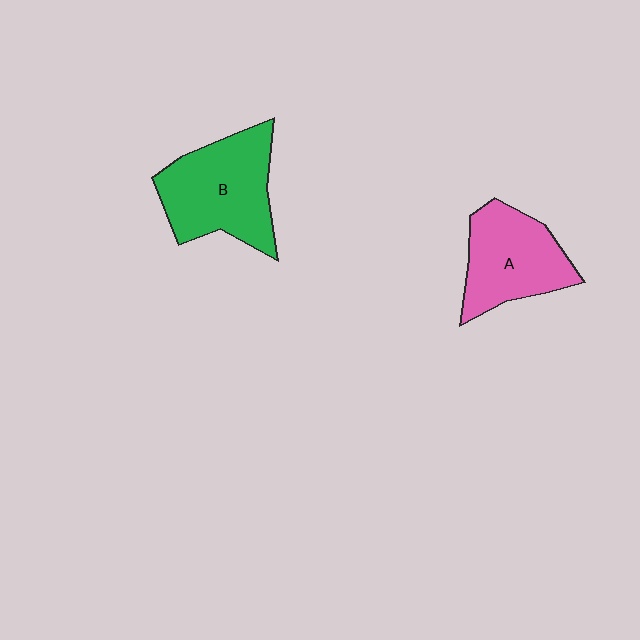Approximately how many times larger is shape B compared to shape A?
Approximately 1.2 times.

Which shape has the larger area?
Shape B (green).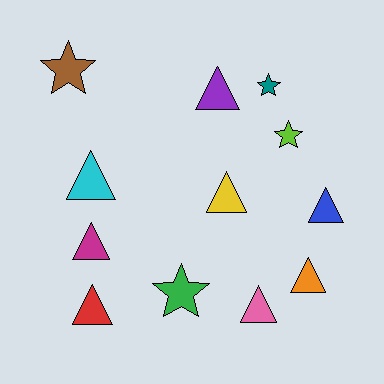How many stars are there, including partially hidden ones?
There are 4 stars.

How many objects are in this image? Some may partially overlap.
There are 12 objects.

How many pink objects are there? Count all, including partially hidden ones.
There is 1 pink object.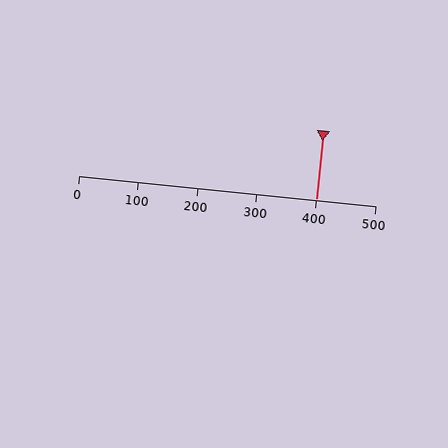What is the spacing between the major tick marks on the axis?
The major ticks are spaced 100 apart.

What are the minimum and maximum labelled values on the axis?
The axis runs from 0 to 500.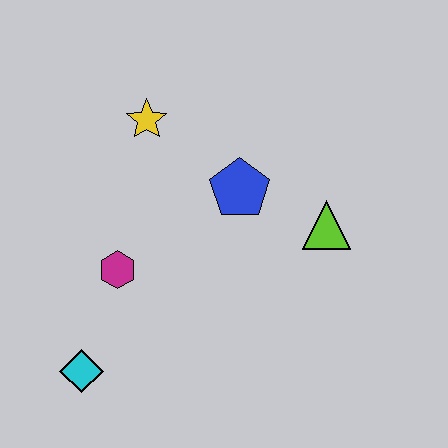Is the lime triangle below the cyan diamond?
No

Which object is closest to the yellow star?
The blue pentagon is closest to the yellow star.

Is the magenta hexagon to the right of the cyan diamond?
Yes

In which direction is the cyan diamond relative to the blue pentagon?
The cyan diamond is below the blue pentagon.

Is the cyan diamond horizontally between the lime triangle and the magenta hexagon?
No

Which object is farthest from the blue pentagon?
The cyan diamond is farthest from the blue pentagon.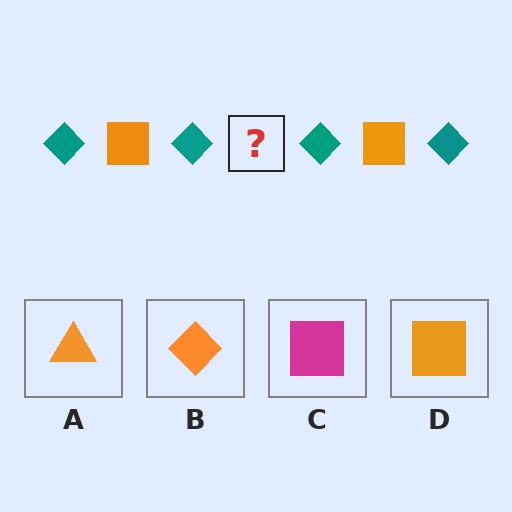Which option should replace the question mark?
Option D.